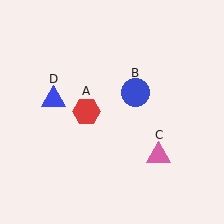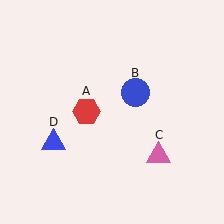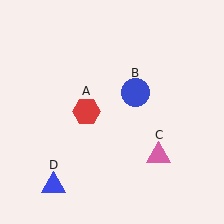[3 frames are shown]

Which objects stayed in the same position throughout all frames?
Red hexagon (object A) and blue circle (object B) and pink triangle (object C) remained stationary.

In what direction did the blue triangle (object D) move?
The blue triangle (object D) moved down.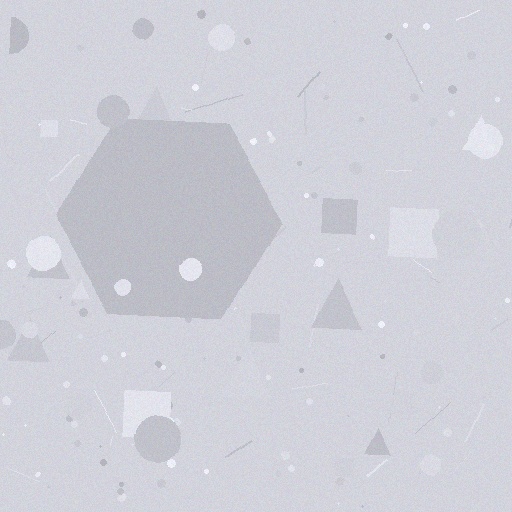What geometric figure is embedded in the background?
A hexagon is embedded in the background.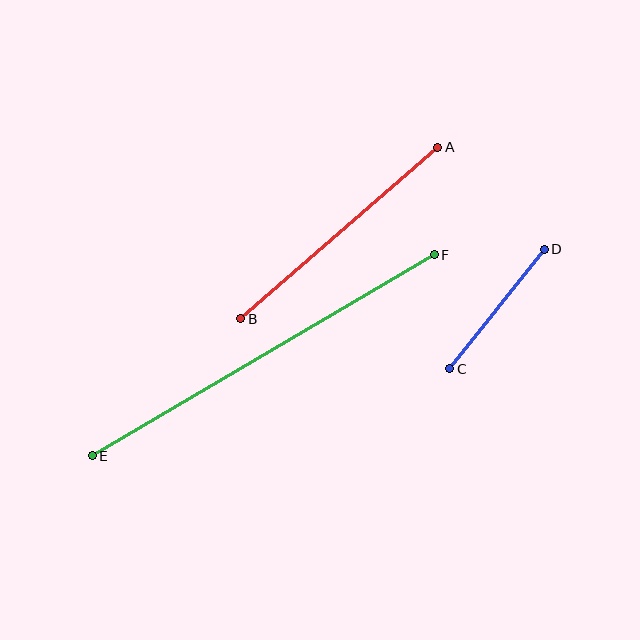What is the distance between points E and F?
The distance is approximately 397 pixels.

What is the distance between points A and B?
The distance is approximately 262 pixels.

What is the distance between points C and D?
The distance is approximately 152 pixels.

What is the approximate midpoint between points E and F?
The midpoint is at approximately (263, 355) pixels.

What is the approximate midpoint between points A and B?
The midpoint is at approximately (339, 233) pixels.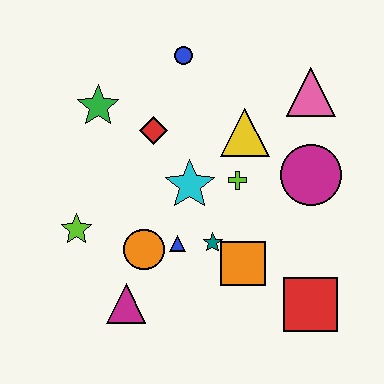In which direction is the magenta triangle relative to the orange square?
The magenta triangle is to the left of the orange square.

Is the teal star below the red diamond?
Yes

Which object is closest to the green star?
The red diamond is closest to the green star.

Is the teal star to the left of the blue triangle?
No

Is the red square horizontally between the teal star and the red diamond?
No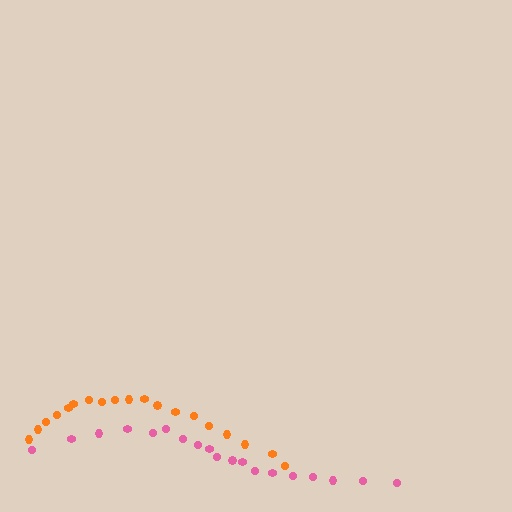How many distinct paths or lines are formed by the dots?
There are 2 distinct paths.